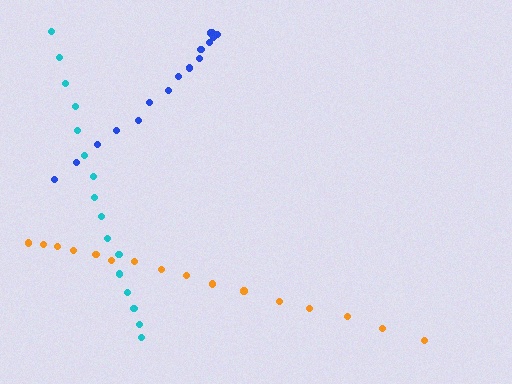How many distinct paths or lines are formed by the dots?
There are 3 distinct paths.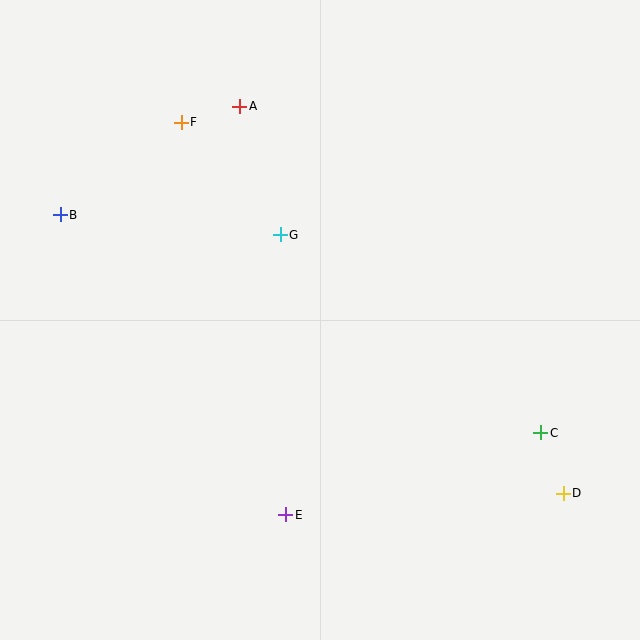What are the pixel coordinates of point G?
Point G is at (280, 235).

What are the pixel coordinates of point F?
Point F is at (181, 122).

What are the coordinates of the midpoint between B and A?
The midpoint between B and A is at (150, 161).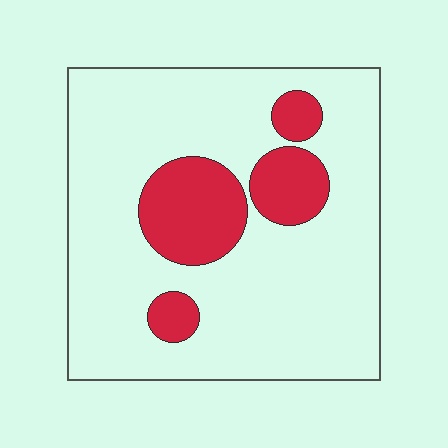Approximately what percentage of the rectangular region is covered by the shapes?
Approximately 20%.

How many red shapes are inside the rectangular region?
4.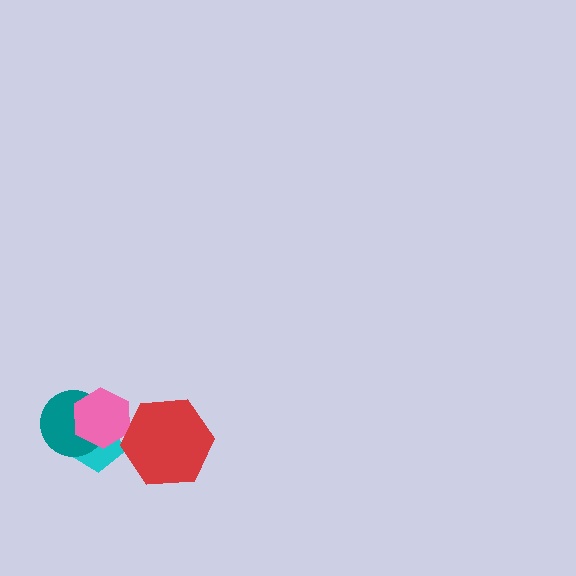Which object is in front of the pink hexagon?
The red hexagon is in front of the pink hexagon.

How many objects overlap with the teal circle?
2 objects overlap with the teal circle.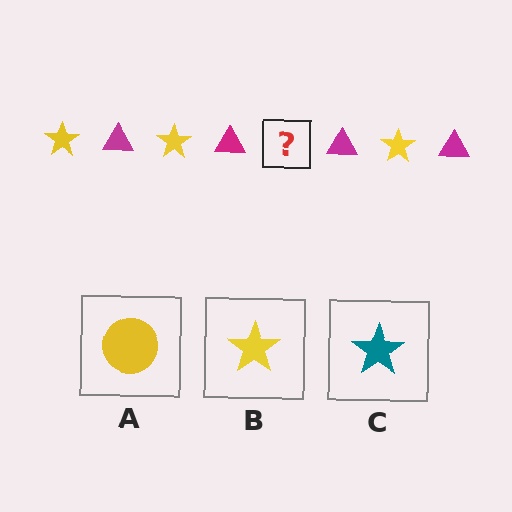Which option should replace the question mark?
Option B.